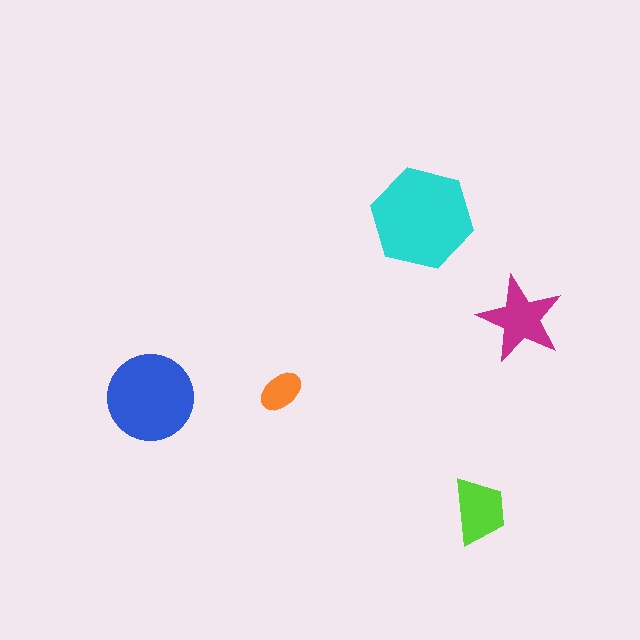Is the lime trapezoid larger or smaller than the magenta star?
Smaller.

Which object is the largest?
The cyan hexagon.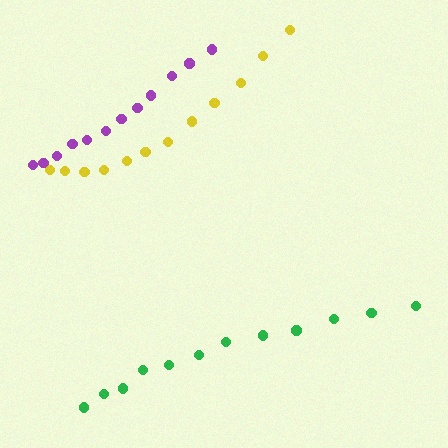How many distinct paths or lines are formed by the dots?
There are 3 distinct paths.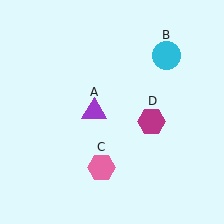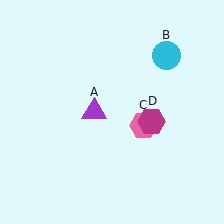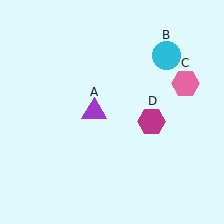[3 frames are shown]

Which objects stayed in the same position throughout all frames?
Purple triangle (object A) and cyan circle (object B) and magenta hexagon (object D) remained stationary.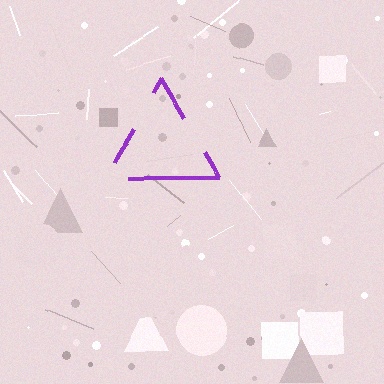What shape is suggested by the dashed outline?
The dashed outline suggests a triangle.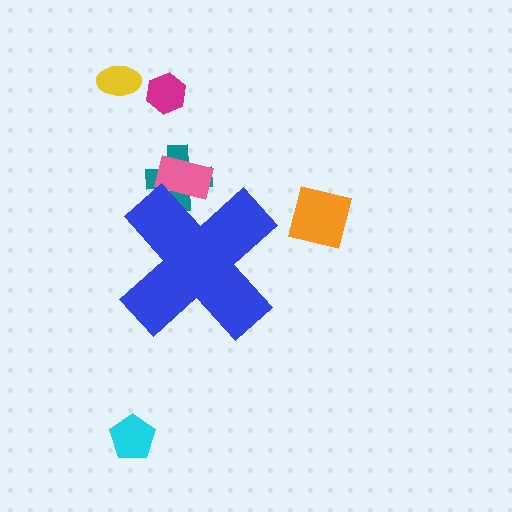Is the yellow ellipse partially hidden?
No, the yellow ellipse is fully visible.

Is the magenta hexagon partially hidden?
No, the magenta hexagon is fully visible.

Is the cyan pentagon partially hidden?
No, the cyan pentagon is fully visible.